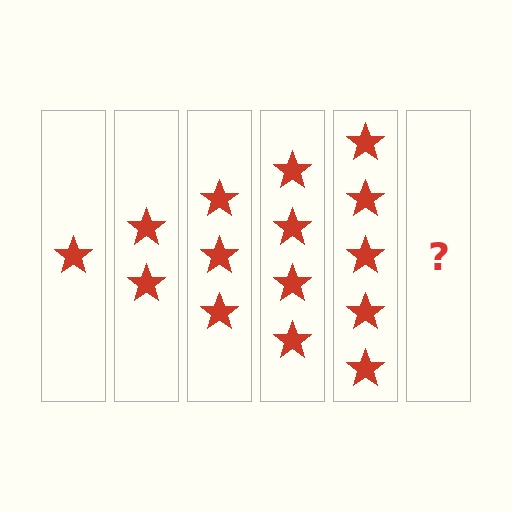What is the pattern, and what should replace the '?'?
The pattern is that each step adds one more star. The '?' should be 6 stars.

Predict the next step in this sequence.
The next step is 6 stars.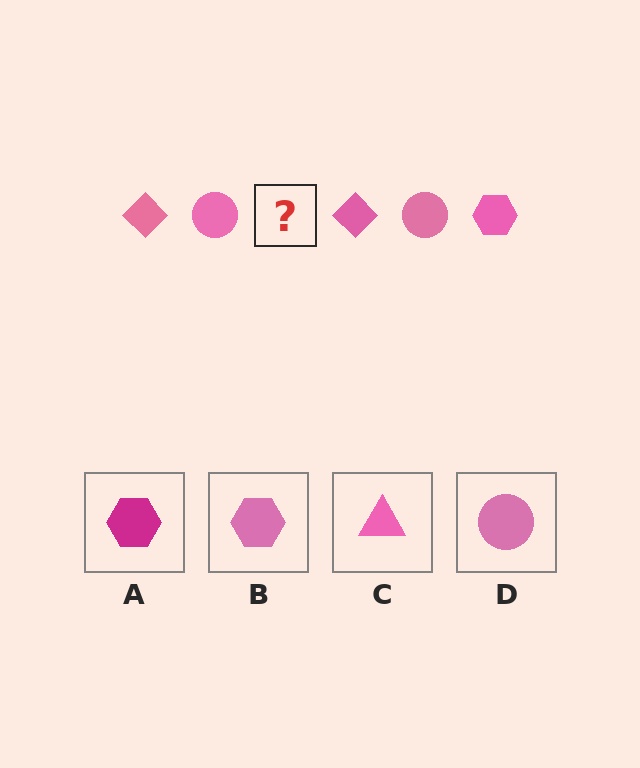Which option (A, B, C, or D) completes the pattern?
B.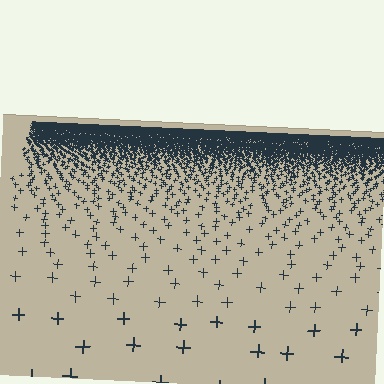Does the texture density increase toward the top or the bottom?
Density increases toward the top.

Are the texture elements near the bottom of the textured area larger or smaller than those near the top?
Larger. Near the bottom, elements are closer to the viewer and appear at a bigger on-screen size.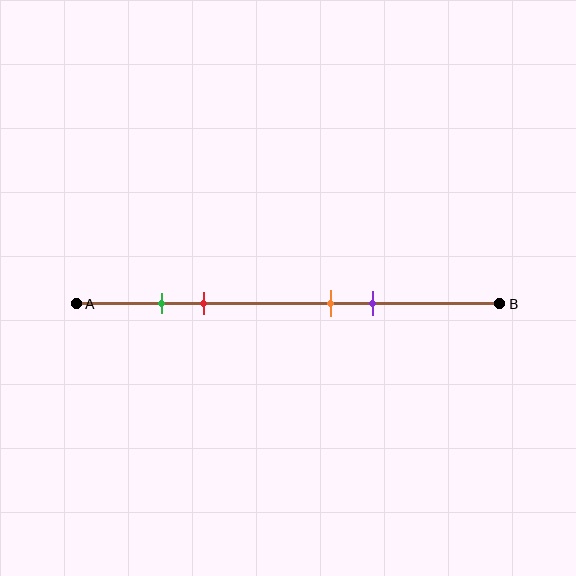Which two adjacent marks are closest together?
The green and red marks are the closest adjacent pair.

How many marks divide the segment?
There are 4 marks dividing the segment.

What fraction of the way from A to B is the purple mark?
The purple mark is approximately 70% (0.7) of the way from A to B.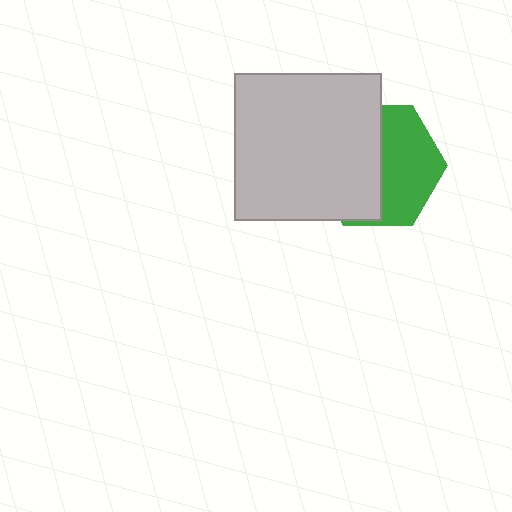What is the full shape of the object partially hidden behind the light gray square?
The partially hidden object is a green hexagon.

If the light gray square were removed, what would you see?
You would see the complete green hexagon.